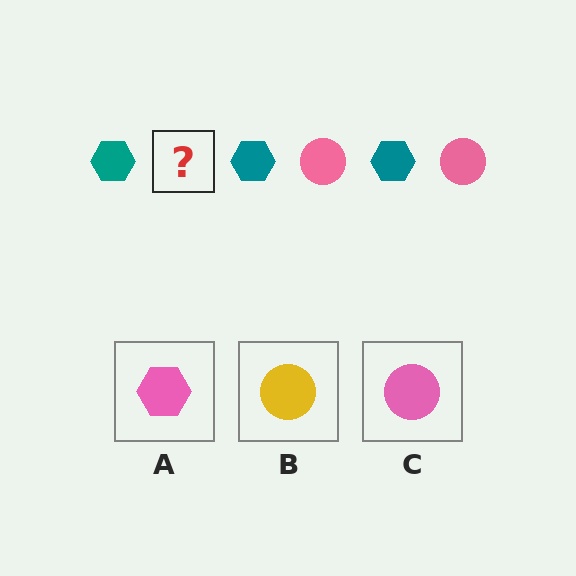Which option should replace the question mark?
Option C.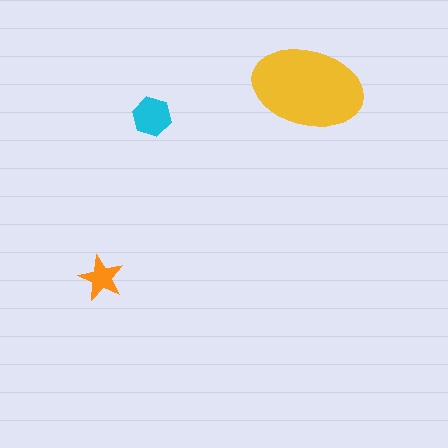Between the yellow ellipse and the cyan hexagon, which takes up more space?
The yellow ellipse.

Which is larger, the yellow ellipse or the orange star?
The yellow ellipse.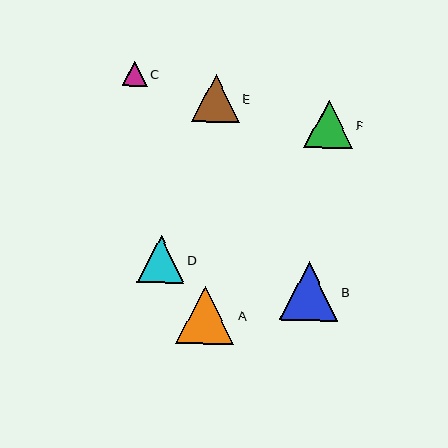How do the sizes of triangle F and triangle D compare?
Triangle F and triangle D are approximately the same size.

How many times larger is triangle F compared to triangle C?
Triangle F is approximately 1.9 times the size of triangle C.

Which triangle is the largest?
Triangle A is the largest with a size of approximately 59 pixels.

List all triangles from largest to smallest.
From largest to smallest: A, B, F, E, D, C.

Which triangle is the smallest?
Triangle C is the smallest with a size of approximately 25 pixels.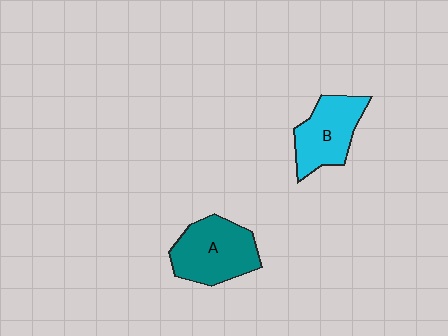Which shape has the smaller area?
Shape B (cyan).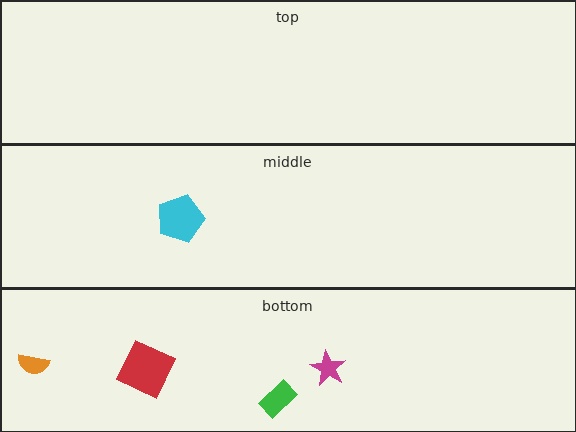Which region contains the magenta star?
The bottom region.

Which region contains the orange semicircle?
The bottom region.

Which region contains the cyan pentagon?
The middle region.